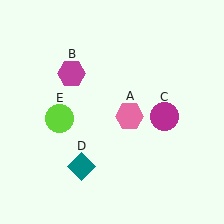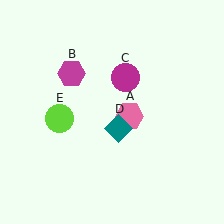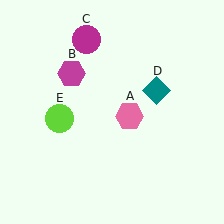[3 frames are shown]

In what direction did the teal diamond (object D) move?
The teal diamond (object D) moved up and to the right.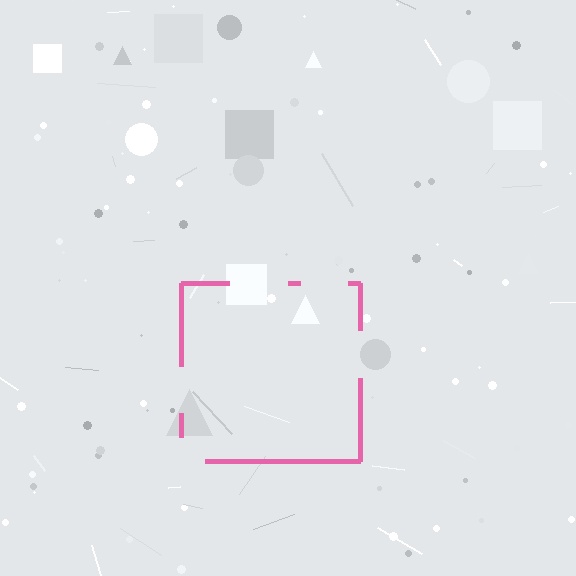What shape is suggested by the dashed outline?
The dashed outline suggests a square.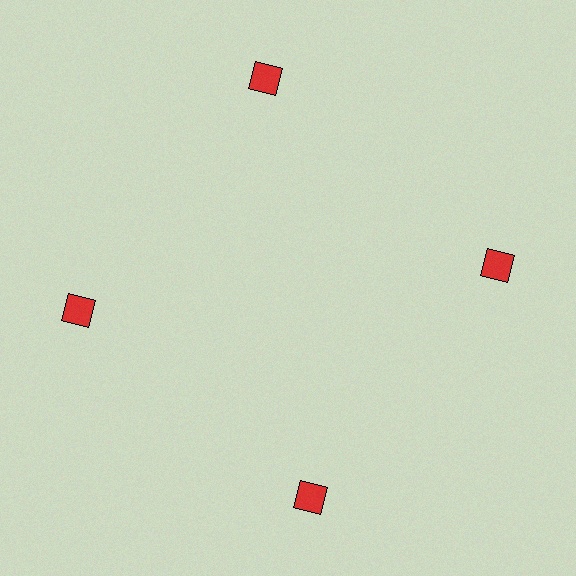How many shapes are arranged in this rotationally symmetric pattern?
There are 4 shapes, arranged in 4 groups of 1.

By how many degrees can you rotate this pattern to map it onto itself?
The pattern maps onto itself every 90 degrees of rotation.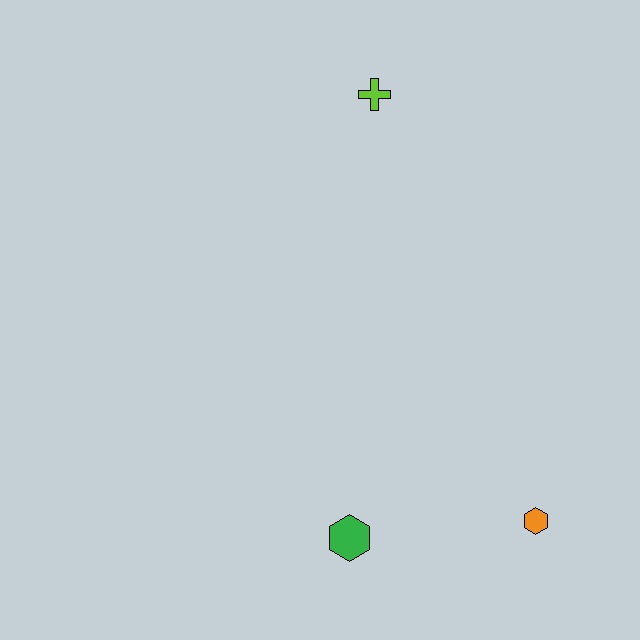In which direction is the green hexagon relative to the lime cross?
The green hexagon is below the lime cross.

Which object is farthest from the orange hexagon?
The lime cross is farthest from the orange hexagon.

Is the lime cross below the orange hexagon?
No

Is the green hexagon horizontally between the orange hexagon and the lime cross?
No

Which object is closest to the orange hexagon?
The green hexagon is closest to the orange hexagon.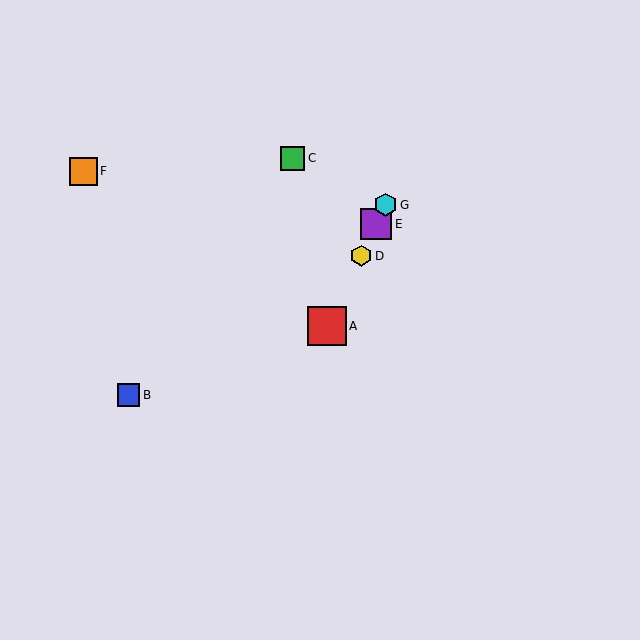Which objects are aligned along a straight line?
Objects A, D, E, G are aligned along a straight line.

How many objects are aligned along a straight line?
4 objects (A, D, E, G) are aligned along a straight line.